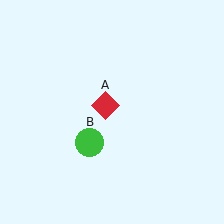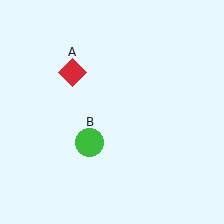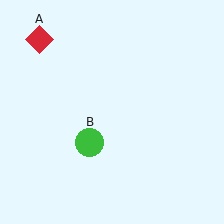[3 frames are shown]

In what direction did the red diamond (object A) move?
The red diamond (object A) moved up and to the left.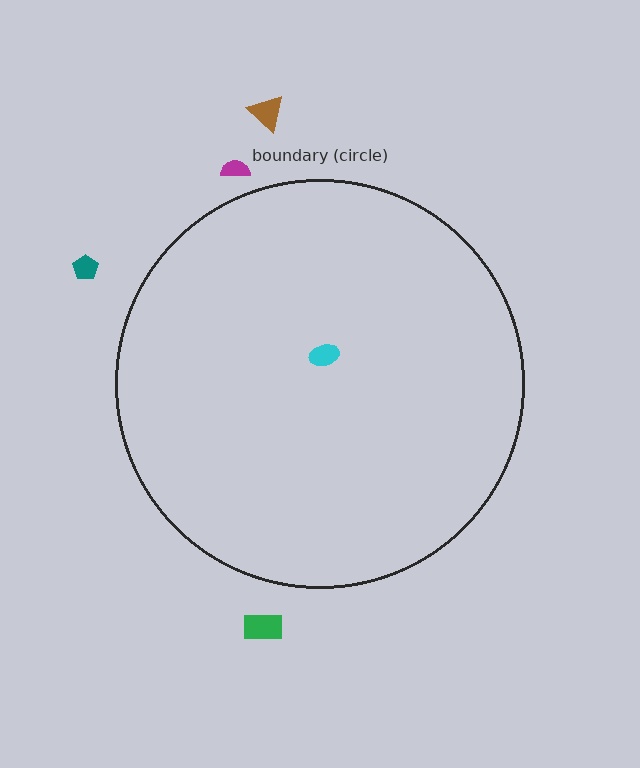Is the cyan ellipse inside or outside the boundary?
Inside.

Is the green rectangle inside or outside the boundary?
Outside.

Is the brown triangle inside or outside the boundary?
Outside.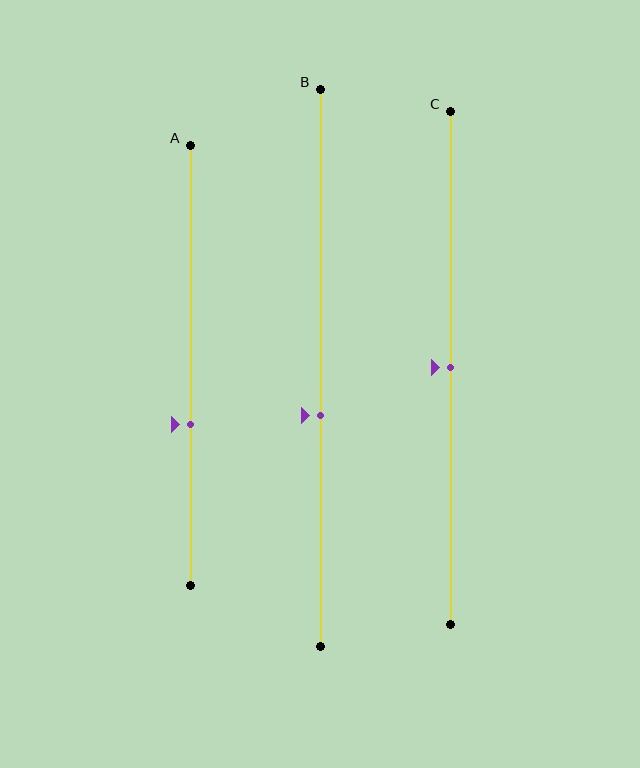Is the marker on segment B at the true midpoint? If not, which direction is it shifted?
No, the marker on segment B is shifted downward by about 9% of the segment length.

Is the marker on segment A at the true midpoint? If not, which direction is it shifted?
No, the marker on segment A is shifted downward by about 13% of the segment length.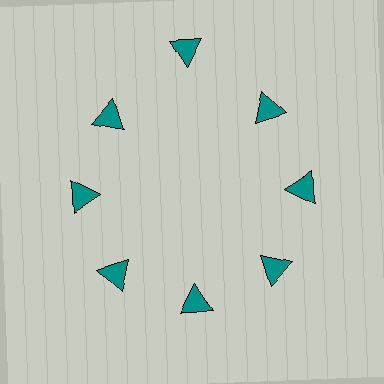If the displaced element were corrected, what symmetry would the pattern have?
It would have 8-fold rotational symmetry — the pattern would map onto itself every 45 degrees.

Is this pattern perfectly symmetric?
No. The 8 teal triangles are arranged in a ring, but one element near the 12 o'clock position is pushed outward from the center, breaking the 8-fold rotational symmetry.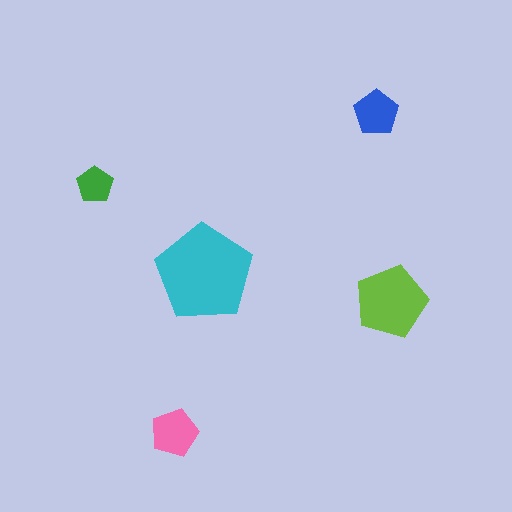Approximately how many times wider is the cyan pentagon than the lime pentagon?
About 1.5 times wider.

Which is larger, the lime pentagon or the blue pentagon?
The lime one.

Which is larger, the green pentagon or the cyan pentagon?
The cyan one.